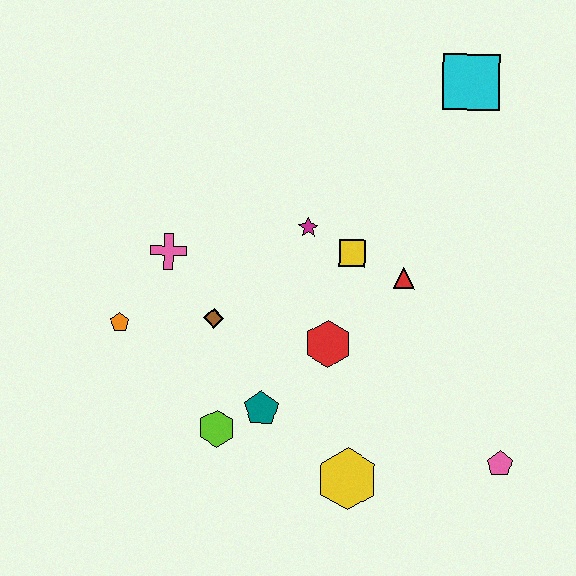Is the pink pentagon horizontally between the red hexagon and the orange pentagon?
No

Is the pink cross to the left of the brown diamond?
Yes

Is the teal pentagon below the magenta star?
Yes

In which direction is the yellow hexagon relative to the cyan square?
The yellow hexagon is below the cyan square.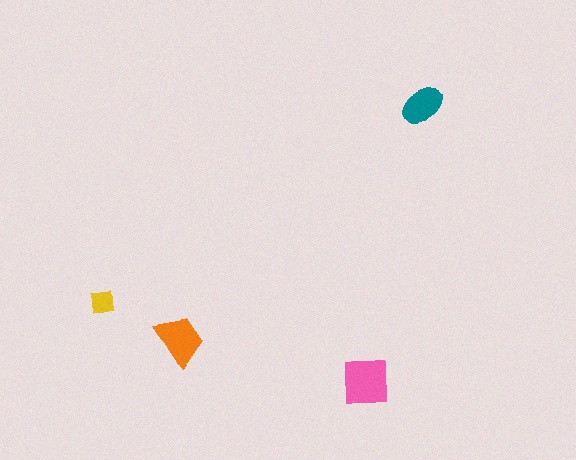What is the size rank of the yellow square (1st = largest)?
4th.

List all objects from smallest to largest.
The yellow square, the teal ellipse, the orange trapezoid, the pink square.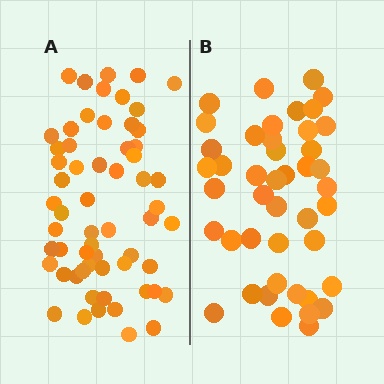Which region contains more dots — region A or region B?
Region A (the left region) has more dots.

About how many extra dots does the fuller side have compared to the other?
Region A has approximately 15 more dots than region B.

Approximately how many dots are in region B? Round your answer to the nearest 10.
About 40 dots. (The exact count is 44, which rounds to 40.)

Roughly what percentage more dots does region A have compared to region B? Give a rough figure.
About 35% more.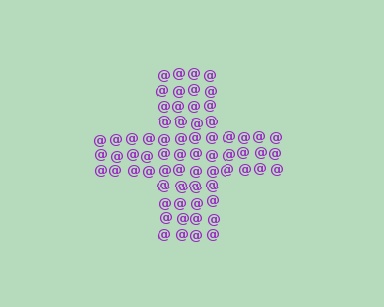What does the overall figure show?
The overall figure shows a cross.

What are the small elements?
The small elements are at signs.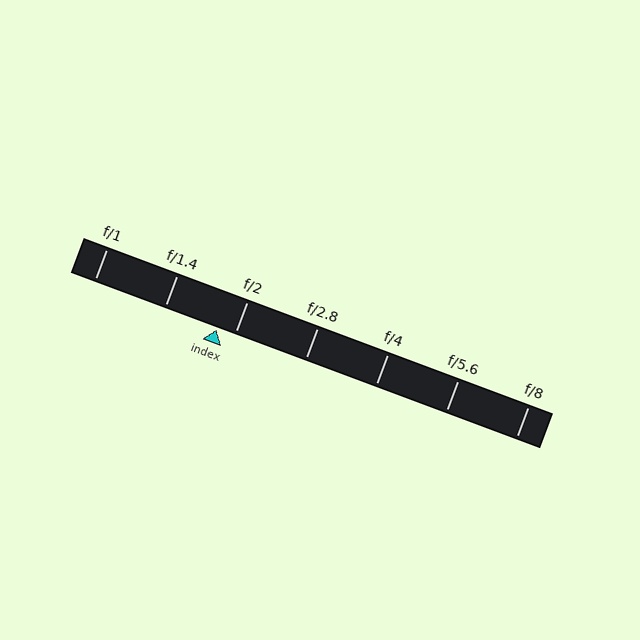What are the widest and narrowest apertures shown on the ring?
The widest aperture shown is f/1 and the narrowest is f/8.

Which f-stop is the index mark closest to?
The index mark is closest to f/2.